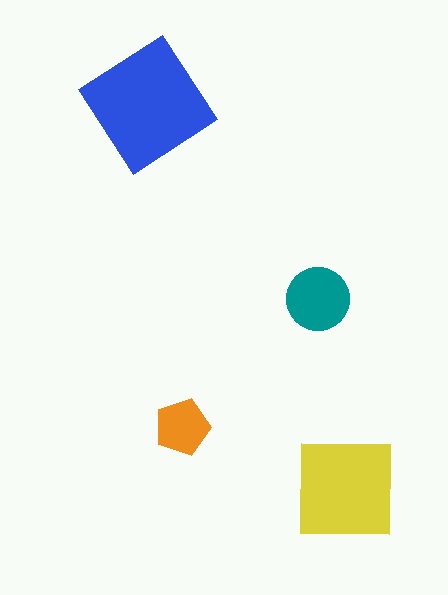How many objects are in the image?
There are 4 objects in the image.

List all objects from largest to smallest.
The blue diamond, the yellow square, the teal circle, the orange pentagon.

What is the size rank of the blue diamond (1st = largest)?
1st.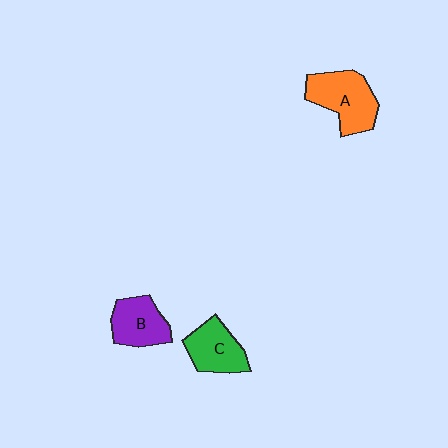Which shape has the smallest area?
Shape B (purple).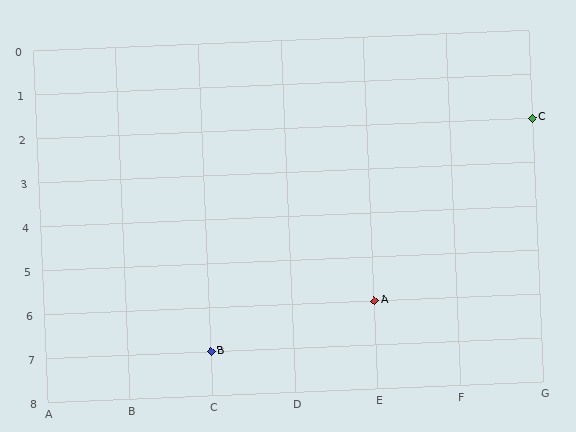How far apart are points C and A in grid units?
Points C and A are 2 columns and 4 rows apart (about 4.5 grid units diagonally).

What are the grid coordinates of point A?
Point A is at grid coordinates (E, 6).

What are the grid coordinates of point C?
Point C is at grid coordinates (G, 2).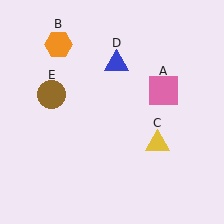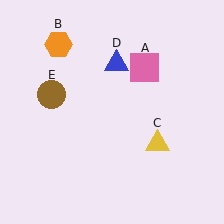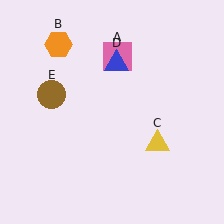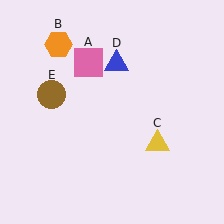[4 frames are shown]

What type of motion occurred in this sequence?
The pink square (object A) rotated counterclockwise around the center of the scene.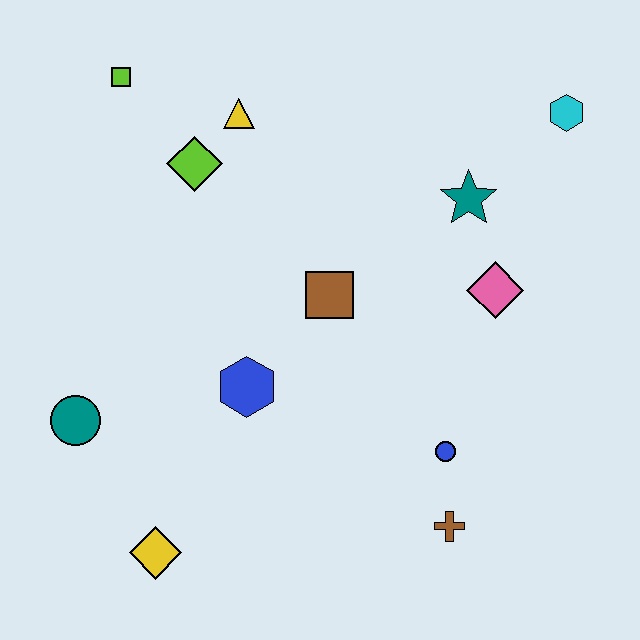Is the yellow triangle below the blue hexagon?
No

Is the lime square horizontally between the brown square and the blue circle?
No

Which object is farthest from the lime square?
The brown cross is farthest from the lime square.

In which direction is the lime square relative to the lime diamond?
The lime square is above the lime diamond.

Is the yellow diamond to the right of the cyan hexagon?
No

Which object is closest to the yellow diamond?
The teal circle is closest to the yellow diamond.